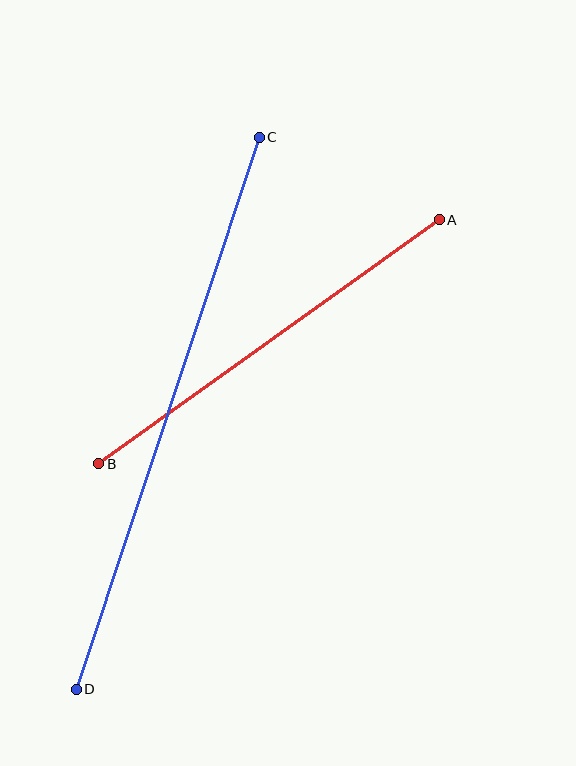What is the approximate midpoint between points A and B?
The midpoint is at approximately (269, 342) pixels.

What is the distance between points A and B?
The distance is approximately 419 pixels.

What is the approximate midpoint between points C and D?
The midpoint is at approximately (168, 413) pixels.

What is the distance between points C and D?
The distance is approximately 581 pixels.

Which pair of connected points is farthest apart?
Points C and D are farthest apart.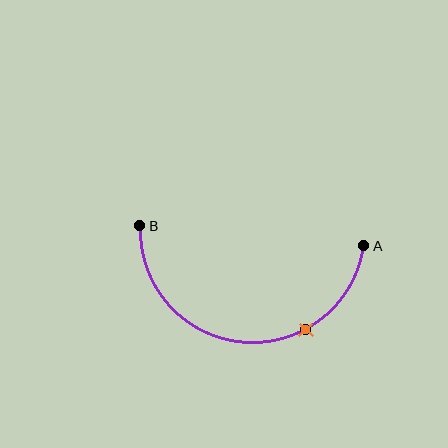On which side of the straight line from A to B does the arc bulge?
The arc bulges below the straight line connecting A and B.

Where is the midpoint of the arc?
The arc midpoint is the point on the curve farthest from the straight line joining A and B. It sits below that line.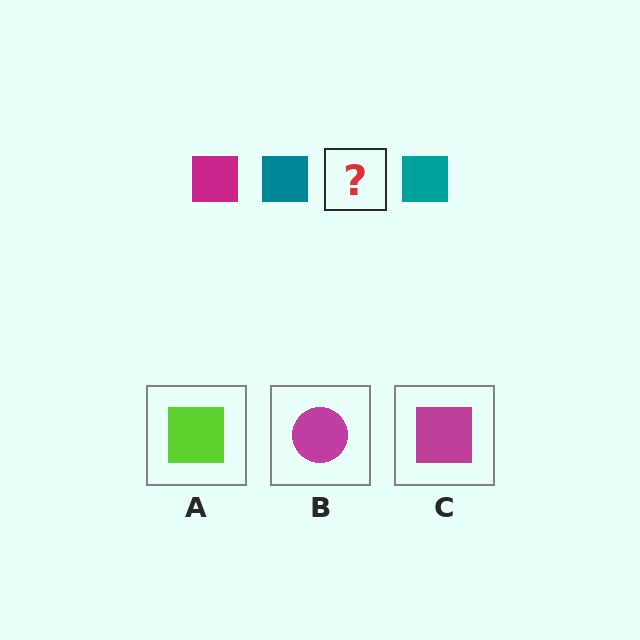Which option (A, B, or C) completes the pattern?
C.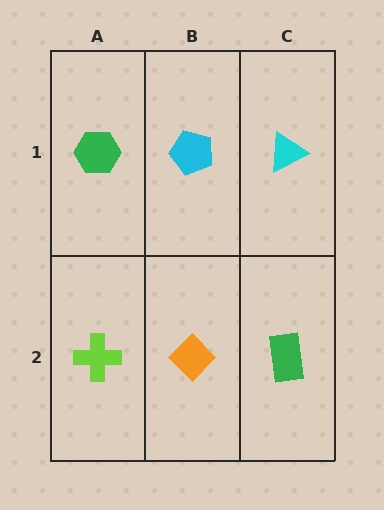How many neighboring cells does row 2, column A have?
2.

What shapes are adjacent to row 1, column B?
An orange diamond (row 2, column B), a green hexagon (row 1, column A), a cyan triangle (row 1, column C).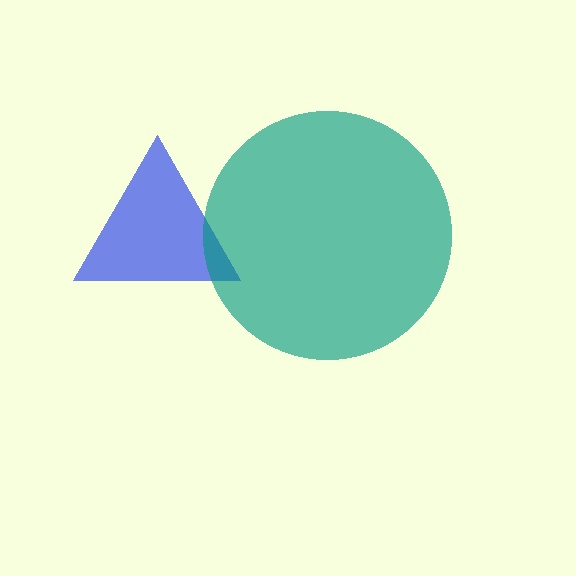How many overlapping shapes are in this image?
There are 2 overlapping shapes in the image.